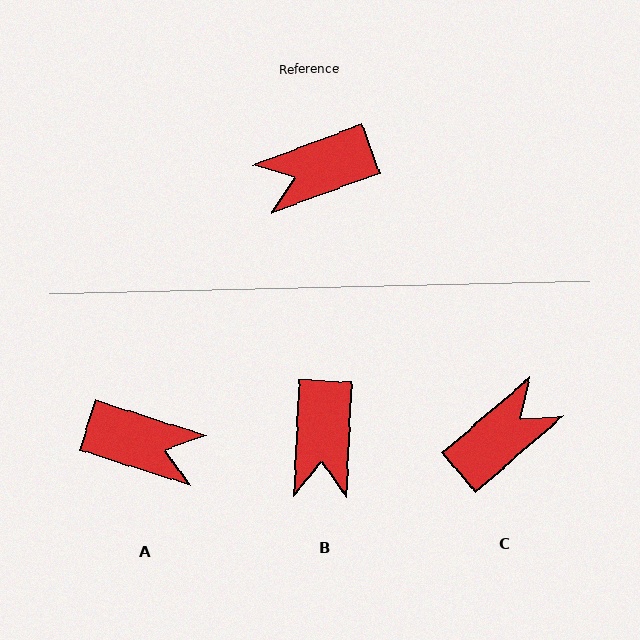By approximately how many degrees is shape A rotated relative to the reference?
Approximately 142 degrees counter-clockwise.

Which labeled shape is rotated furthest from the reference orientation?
C, about 160 degrees away.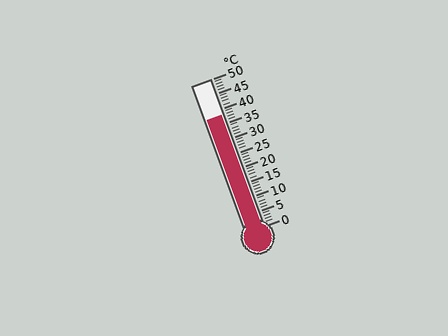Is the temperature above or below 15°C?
The temperature is above 15°C.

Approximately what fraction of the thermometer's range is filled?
The thermometer is filled to approximately 75% of its range.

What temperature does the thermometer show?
The thermometer shows approximately 38°C.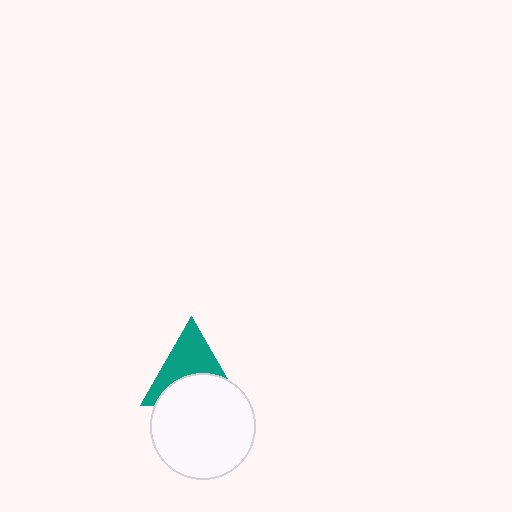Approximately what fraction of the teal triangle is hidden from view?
Roughly 45% of the teal triangle is hidden behind the white circle.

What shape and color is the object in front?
The object in front is a white circle.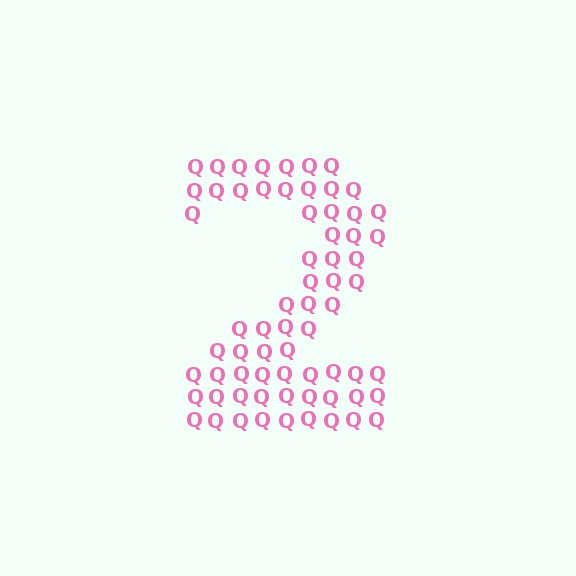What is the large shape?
The large shape is the digit 2.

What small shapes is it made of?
It is made of small letter Q's.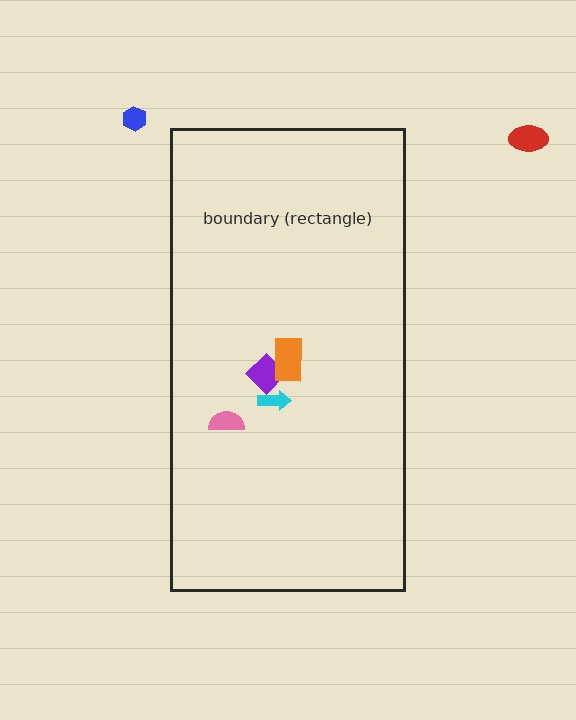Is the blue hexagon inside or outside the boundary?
Outside.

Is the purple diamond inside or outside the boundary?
Inside.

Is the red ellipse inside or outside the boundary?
Outside.